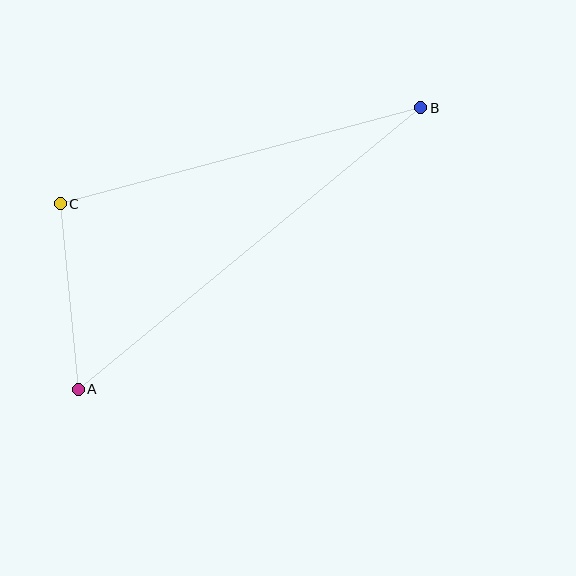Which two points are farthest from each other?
Points A and B are farthest from each other.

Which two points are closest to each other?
Points A and C are closest to each other.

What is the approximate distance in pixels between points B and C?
The distance between B and C is approximately 373 pixels.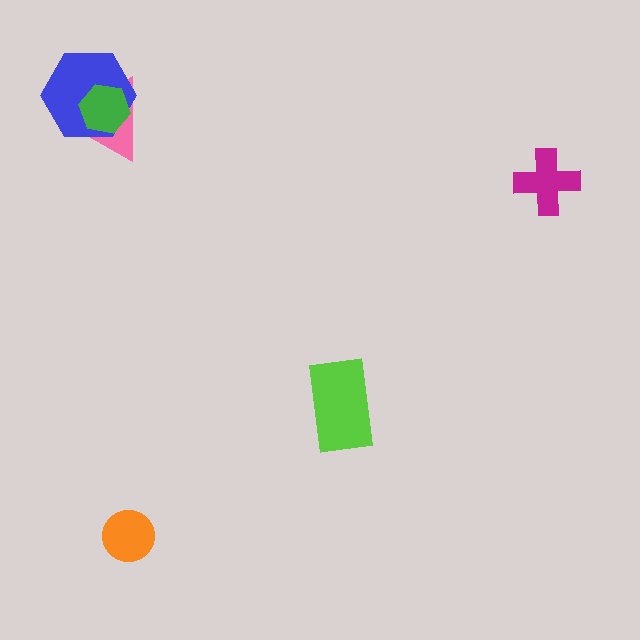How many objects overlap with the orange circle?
0 objects overlap with the orange circle.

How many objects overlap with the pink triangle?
2 objects overlap with the pink triangle.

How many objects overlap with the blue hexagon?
2 objects overlap with the blue hexagon.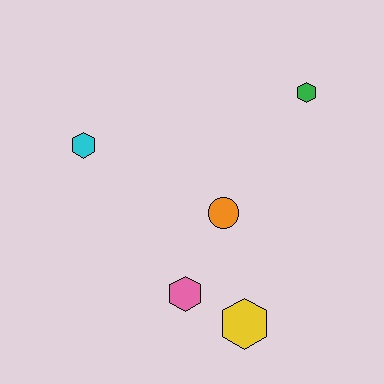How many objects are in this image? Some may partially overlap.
There are 5 objects.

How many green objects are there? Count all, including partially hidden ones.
There is 1 green object.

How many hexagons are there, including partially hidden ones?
There are 4 hexagons.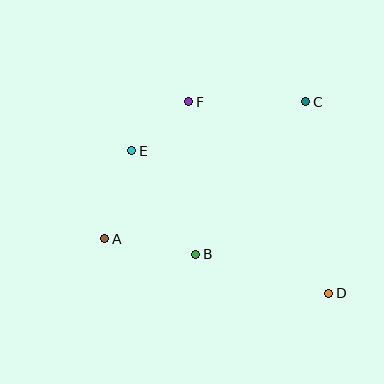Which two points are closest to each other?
Points E and F are closest to each other.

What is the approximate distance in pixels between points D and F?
The distance between D and F is approximately 237 pixels.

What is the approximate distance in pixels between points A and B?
The distance between A and B is approximately 92 pixels.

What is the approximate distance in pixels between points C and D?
The distance between C and D is approximately 193 pixels.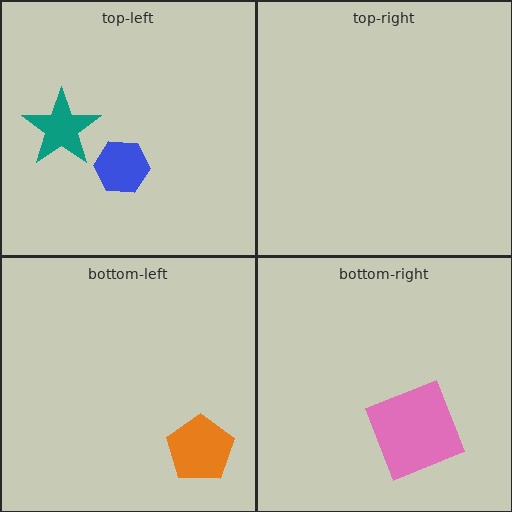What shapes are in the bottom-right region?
The pink square.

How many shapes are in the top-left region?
2.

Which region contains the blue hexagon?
The top-left region.